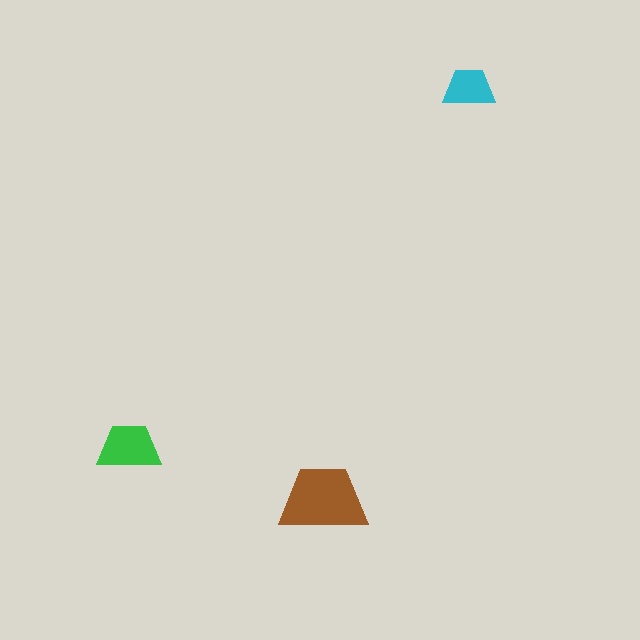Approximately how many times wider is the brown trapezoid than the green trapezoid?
About 1.5 times wider.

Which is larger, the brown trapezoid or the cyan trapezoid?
The brown one.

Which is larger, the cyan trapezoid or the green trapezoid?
The green one.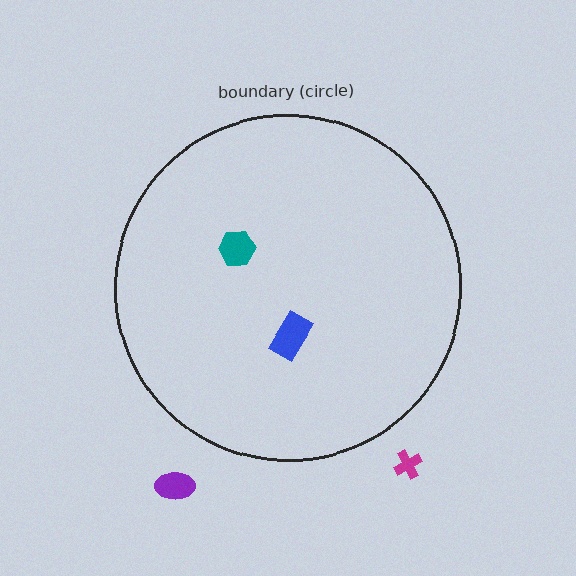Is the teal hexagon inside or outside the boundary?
Inside.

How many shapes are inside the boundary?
2 inside, 2 outside.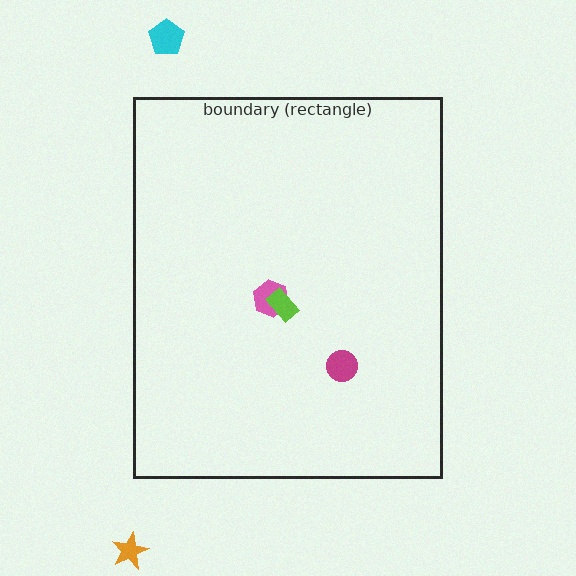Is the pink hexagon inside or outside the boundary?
Inside.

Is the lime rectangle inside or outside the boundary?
Inside.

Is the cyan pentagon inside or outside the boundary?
Outside.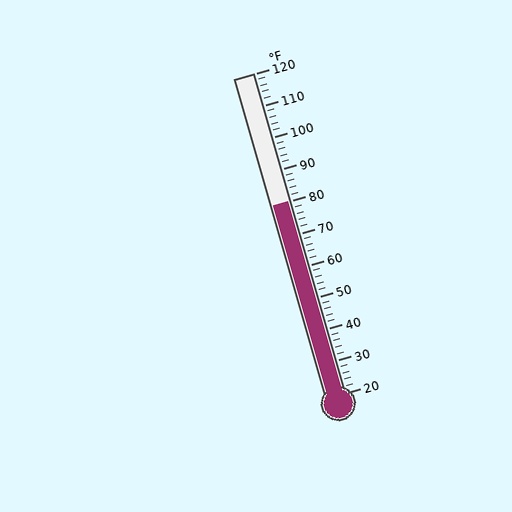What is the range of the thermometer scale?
The thermometer scale ranges from 20°F to 120°F.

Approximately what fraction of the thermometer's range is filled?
The thermometer is filled to approximately 60% of its range.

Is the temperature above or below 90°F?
The temperature is below 90°F.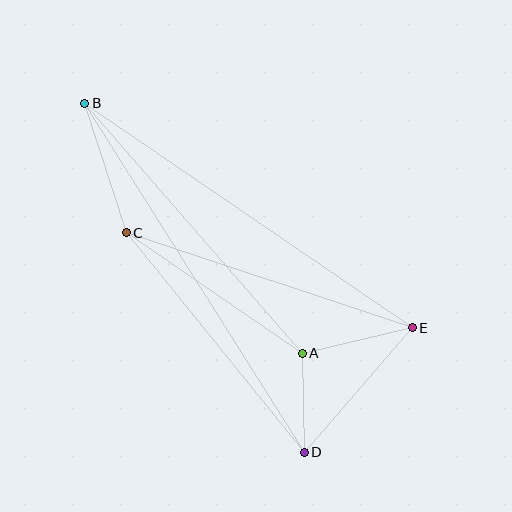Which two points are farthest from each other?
Points B and D are farthest from each other.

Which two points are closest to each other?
Points A and D are closest to each other.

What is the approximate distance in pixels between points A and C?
The distance between A and C is approximately 213 pixels.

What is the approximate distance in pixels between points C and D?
The distance between C and D is approximately 283 pixels.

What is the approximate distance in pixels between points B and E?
The distance between B and E is approximately 397 pixels.